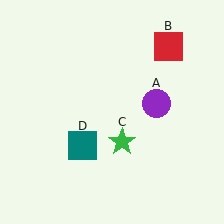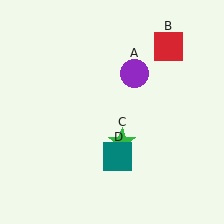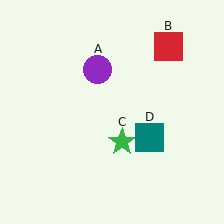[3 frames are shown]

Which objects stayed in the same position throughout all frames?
Red square (object B) and green star (object C) remained stationary.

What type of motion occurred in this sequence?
The purple circle (object A), teal square (object D) rotated counterclockwise around the center of the scene.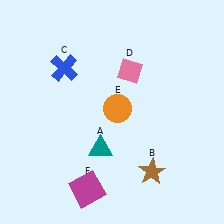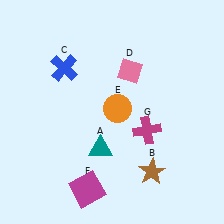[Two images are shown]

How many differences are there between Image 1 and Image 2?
There is 1 difference between the two images.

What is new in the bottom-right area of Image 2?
A magenta cross (G) was added in the bottom-right area of Image 2.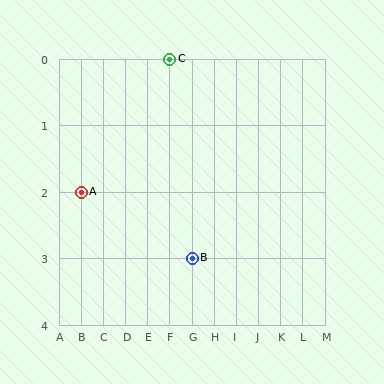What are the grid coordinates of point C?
Point C is at grid coordinates (F, 0).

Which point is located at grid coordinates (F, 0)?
Point C is at (F, 0).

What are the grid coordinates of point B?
Point B is at grid coordinates (G, 3).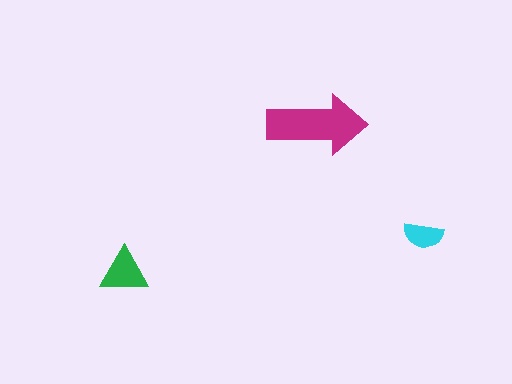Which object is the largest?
The magenta arrow.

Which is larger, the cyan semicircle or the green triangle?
The green triangle.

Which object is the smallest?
The cyan semicircle.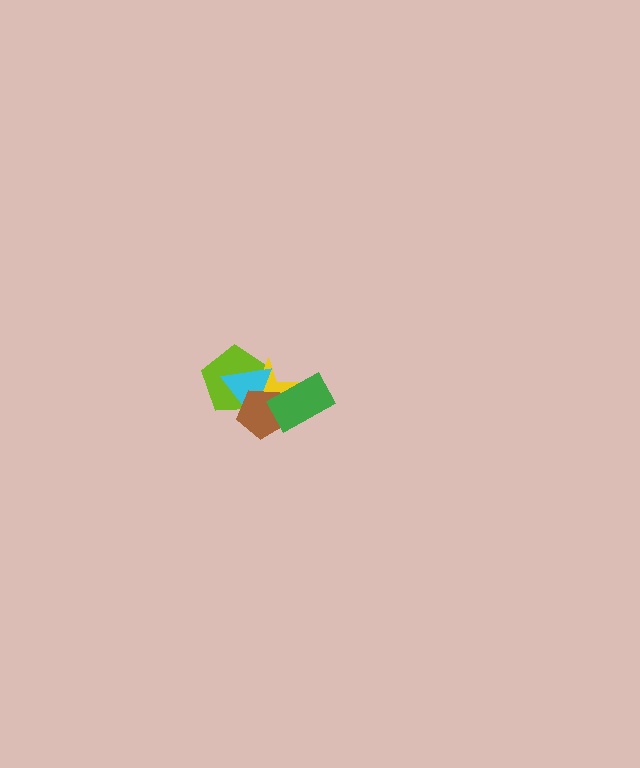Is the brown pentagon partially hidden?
Yes, it is partially covered by another shape.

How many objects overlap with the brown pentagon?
4 objects overlap with the brown pentagon.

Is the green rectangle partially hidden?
No, no other shape covers it.